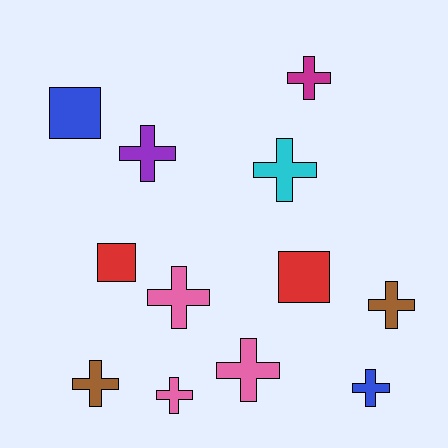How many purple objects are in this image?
There is 1 purple object.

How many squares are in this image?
There are 3 squares.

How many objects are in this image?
There are 12 objects.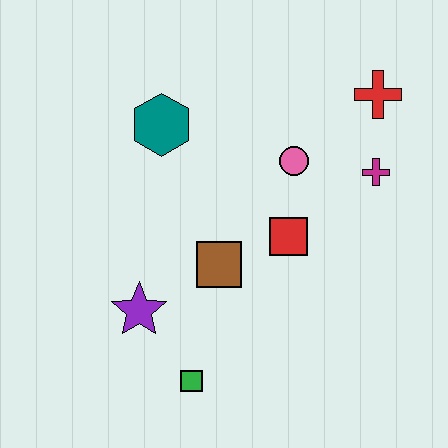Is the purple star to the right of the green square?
No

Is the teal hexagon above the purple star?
Yes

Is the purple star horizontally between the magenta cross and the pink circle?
No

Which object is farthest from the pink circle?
The green square is farthest from the pink circle.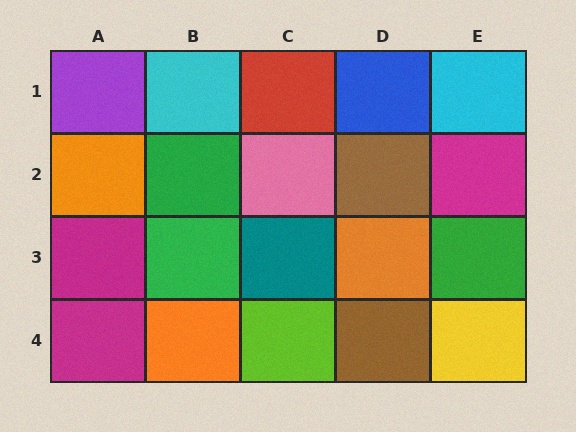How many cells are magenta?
3 cells are magenta.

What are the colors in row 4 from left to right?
Magenta, orange, lime, brown, yellow.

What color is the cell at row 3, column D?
Orange.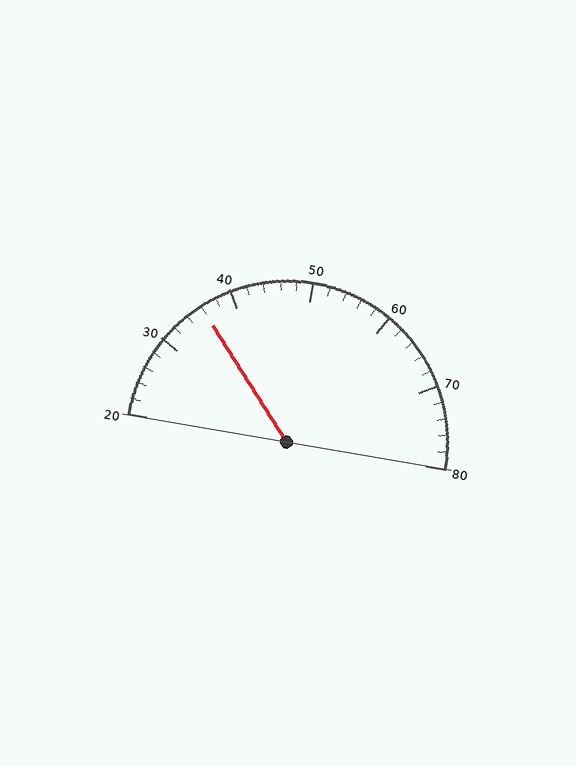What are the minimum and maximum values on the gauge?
The gauge ranges from 20 to 80.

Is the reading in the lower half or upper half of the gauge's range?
The reading is in the lower half of the range (20 to 80).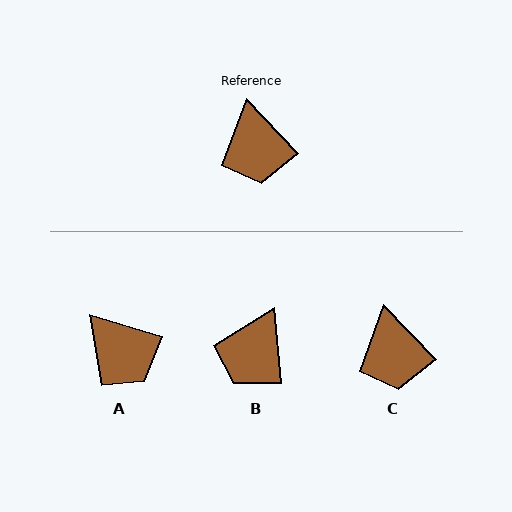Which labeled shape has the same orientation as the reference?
C.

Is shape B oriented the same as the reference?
No, it is off by about 38 degrees.